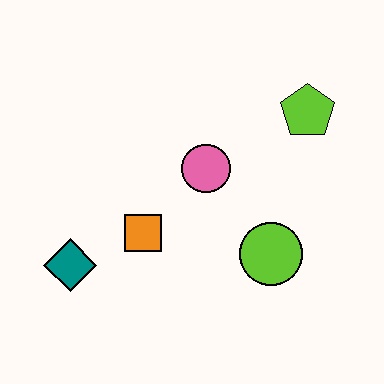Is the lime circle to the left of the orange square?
No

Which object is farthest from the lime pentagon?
The teal diamond is farthest from the lime pentagon.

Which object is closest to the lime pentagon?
The pink circle is closest to the lime pentagon.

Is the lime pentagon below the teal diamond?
No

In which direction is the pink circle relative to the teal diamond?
The pink circle is to the right of the teal diamond.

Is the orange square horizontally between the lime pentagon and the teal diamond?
Yes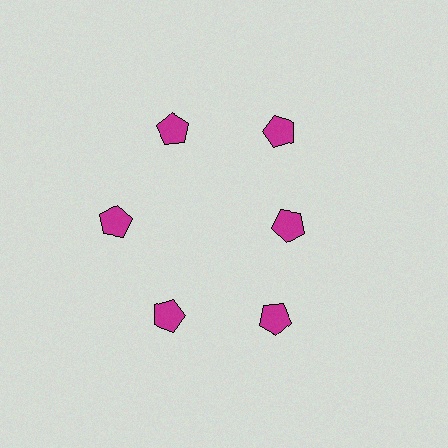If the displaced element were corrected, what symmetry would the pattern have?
It would have 6-fold rotational symmetry — the pattern would map onto itself every 60 degrees.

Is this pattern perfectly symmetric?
No. The 6 magenta pentagons are arranged in a ring, but one element near the 3 o'clock position is pulled inward toward the center, breaking the 6-fold rotational symmetry.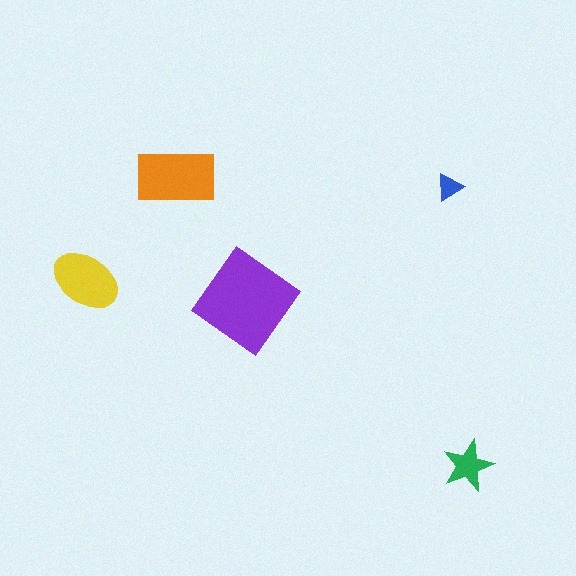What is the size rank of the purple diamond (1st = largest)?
1st.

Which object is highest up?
The orange rectangle is topmost.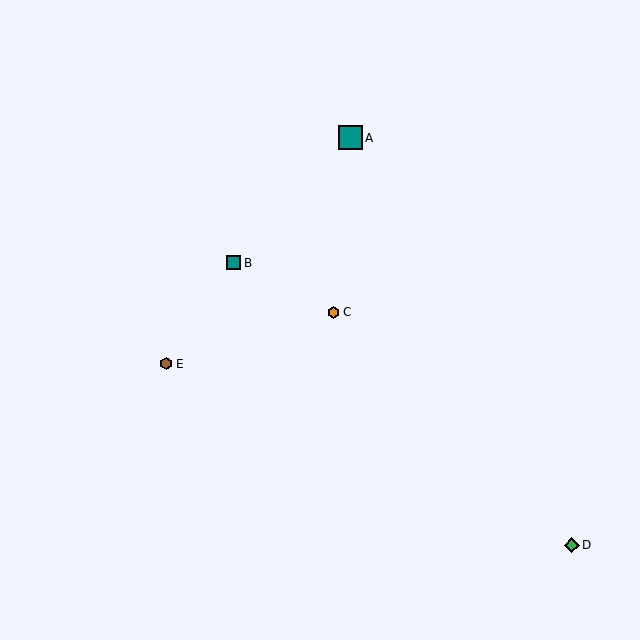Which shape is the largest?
The teal square (labeled A) is the largest.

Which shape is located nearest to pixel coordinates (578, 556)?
The green diamond (labeled D) at (572, 545) is nearest to that location.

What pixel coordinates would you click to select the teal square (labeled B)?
Click at (233, 263) to select the teal square B.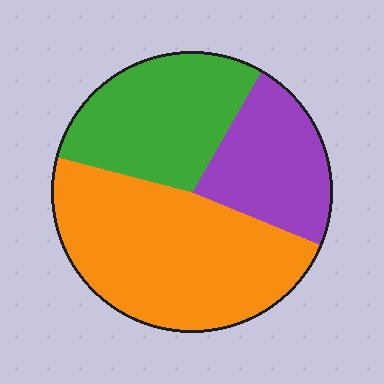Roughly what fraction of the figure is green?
Green takes up about one third (1/3) of the figure.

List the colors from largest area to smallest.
From largest to smallest: orange, green, purple.